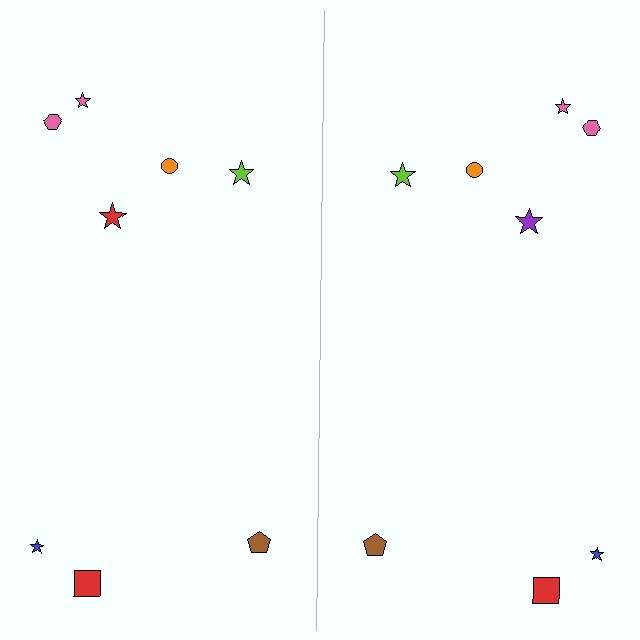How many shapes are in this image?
There are 16 shapes in this image.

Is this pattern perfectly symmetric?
No, the pattern is not perfectly symmetric. The purple star on the right side breaks the symmetry — its mirror counterpart is red.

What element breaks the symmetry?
The purple star on the right side breaks the symmetry — its mirror counterpart is red.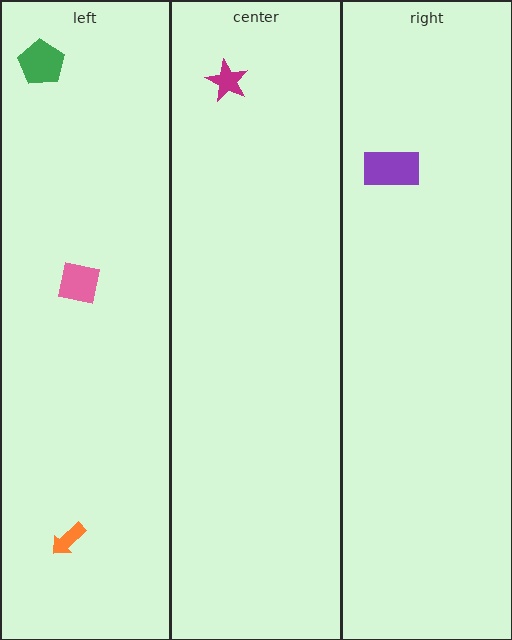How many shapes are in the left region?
3.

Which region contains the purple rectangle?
The right region.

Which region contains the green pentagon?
The left region.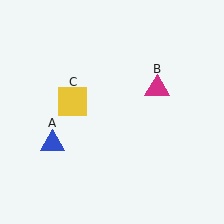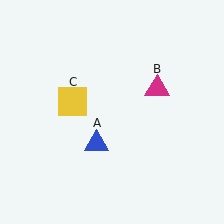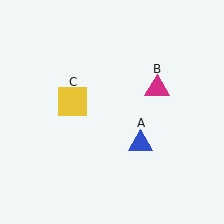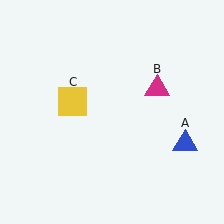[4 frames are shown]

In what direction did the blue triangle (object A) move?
The blue triangle (object A) moved right.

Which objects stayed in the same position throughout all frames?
Magenta triangle (object B) and yellow square (object C) remained stationary.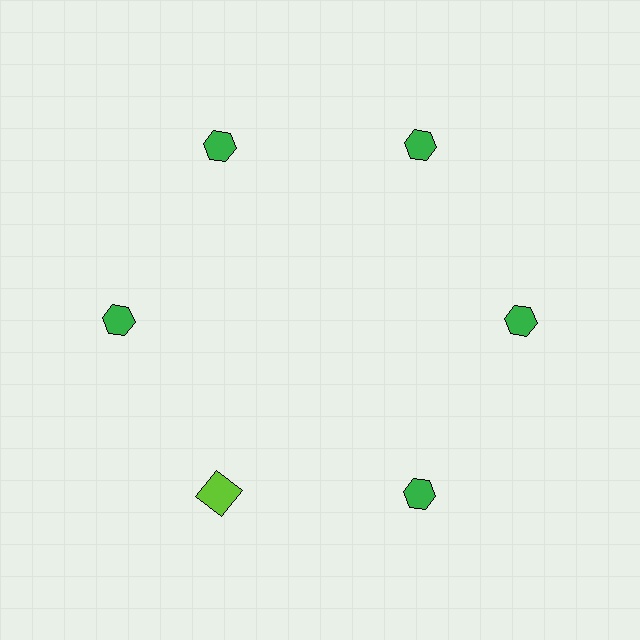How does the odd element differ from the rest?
It differs in both color (lime instead of green) and shape (square instead of hexagon).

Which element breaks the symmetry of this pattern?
The lime square at roughly the 7 o'clock position breaks the symmetry. All other shapes are green hexagons.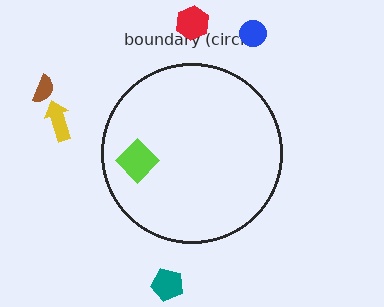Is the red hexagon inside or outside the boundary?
Outside.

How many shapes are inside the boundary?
1 inside, 5 outside.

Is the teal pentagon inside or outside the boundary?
Outside.